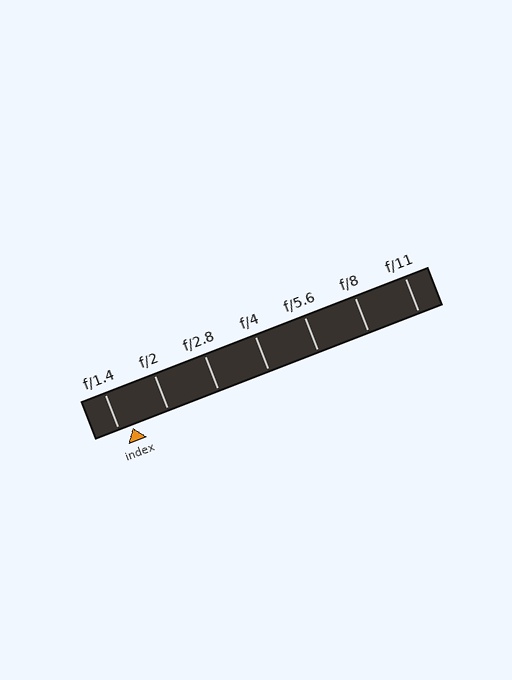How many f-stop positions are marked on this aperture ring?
There are 7 f-stop positions marked.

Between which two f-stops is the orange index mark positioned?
The index mark is between f/1.4 and f/2.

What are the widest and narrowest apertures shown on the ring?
The widest aperture shown is f/1.4 and the narrowest is f/11.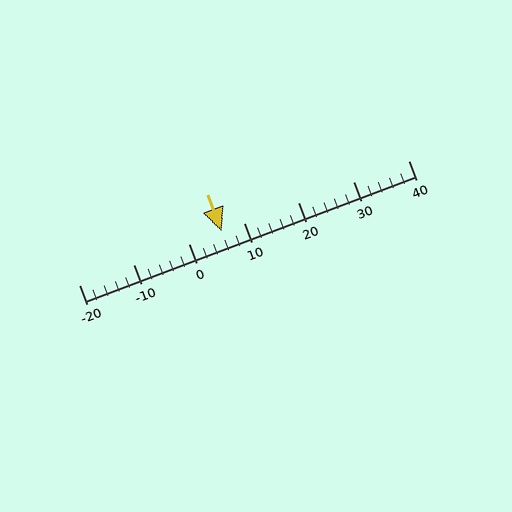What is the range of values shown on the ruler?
The ruler shows values from -20 to 40.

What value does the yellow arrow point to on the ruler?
The yellow arrow points to approximately 6.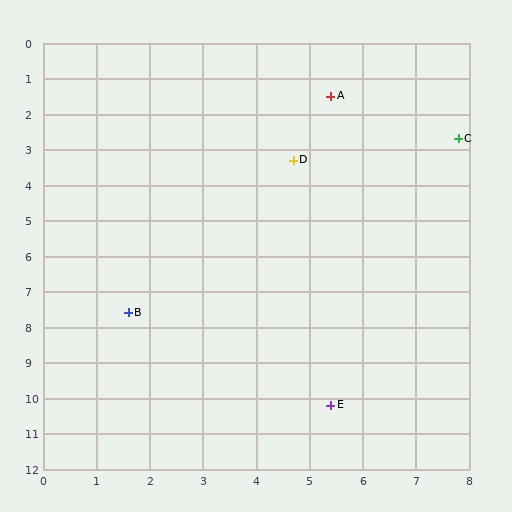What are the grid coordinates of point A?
Point A is at approximately (5.4, 1.5).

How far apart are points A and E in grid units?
Points A and E are about 8.7 grid units apart.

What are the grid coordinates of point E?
Point E is at approximately (5.4, 10.2).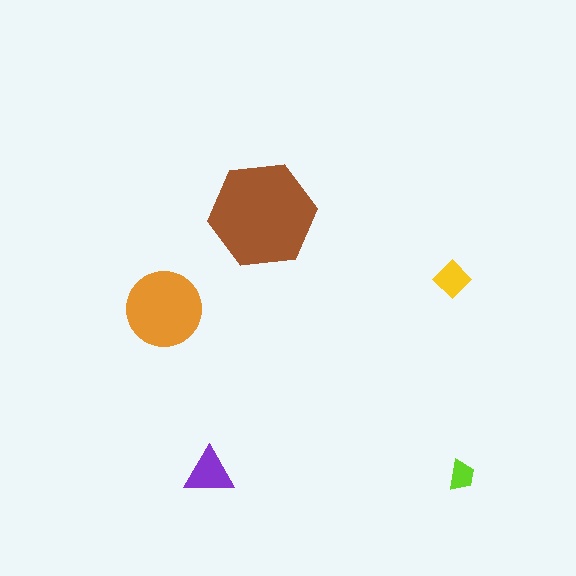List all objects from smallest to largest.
The lime trapezoid, the yellow diamond, the purple triangle, the orange circle, the brown hexagon.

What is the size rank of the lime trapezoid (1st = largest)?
5th.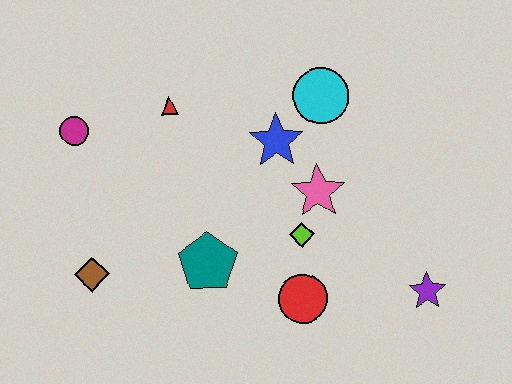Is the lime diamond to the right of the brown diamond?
Yes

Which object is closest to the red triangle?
The magenta circle is closest to the red triangle.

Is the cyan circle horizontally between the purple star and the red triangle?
Yes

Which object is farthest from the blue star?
The brown diamond is farthest from the blue star.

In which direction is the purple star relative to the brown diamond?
The purple star is to the right of the brown diamond.